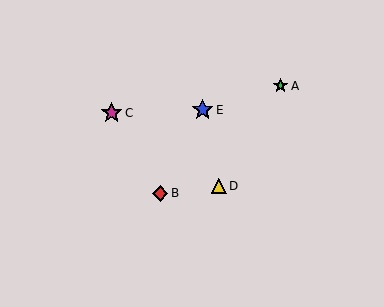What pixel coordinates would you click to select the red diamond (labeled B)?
Click at (160, 193) to select the red diamond B.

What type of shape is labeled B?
Shape B is a red diamond.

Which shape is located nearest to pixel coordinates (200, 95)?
The blue star (labeled E) at (203, 110) is nearest to that location.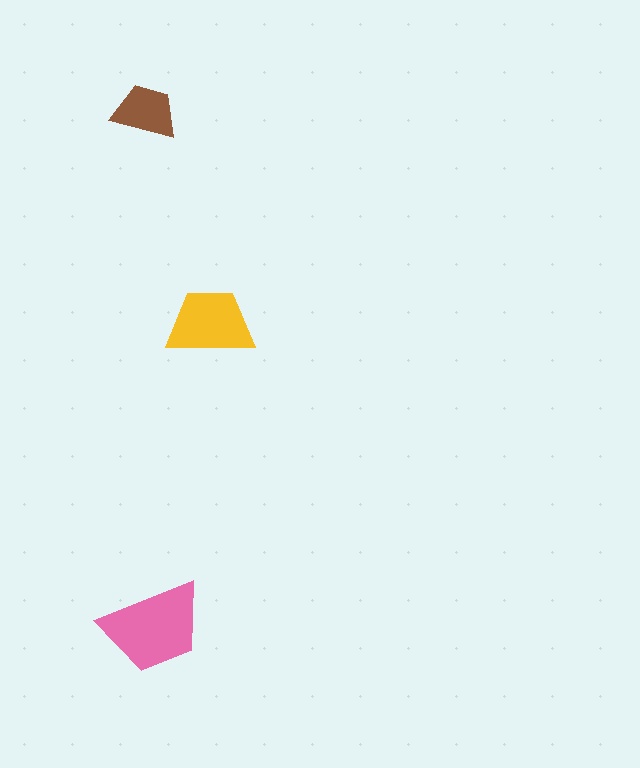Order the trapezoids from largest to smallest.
the pink one, the yellow one, the brown one.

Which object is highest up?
The brown trapezoid is topmost.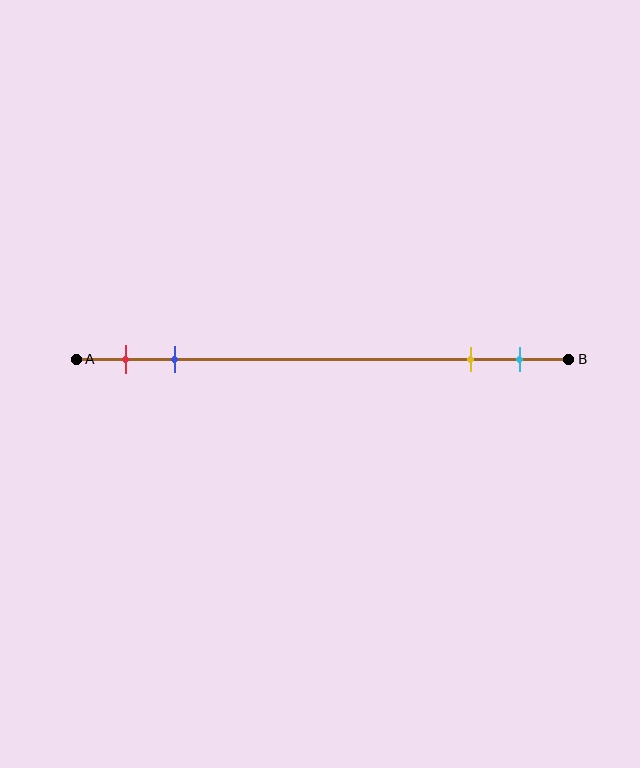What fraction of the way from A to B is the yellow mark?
The yellow mark is approximately 80% (0.8) of the way from A to B.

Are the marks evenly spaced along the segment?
No, the marks are not evenly spaced.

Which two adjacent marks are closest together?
The yellow and cyan marks are the closest adjacent pair.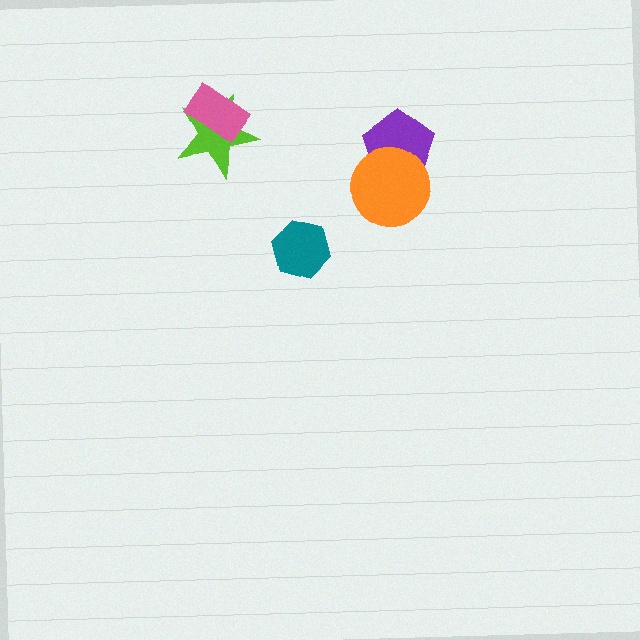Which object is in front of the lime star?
The pink rectangle is in front of the lime star.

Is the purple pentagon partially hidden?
Yes, it is partially covered by another shape.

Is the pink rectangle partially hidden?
No, no other shape covers it.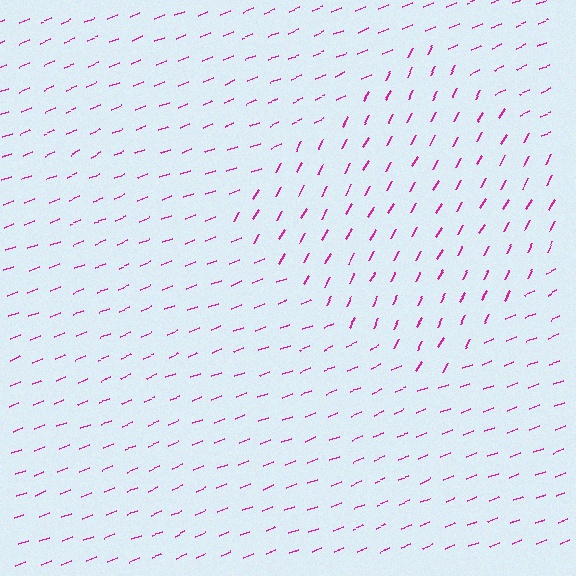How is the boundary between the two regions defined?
The boundary is defined purely by a change in line orientation (approximately 39 degrees difference). All lines are the same color and thickness.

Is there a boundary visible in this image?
Yes, there is a texture boundary formed by a change in line orientation.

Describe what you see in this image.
The image is filled with small magenta line segments. A diamond region in the image has lines oriented differently from the surrounding lines, creating a visible texture boundary.